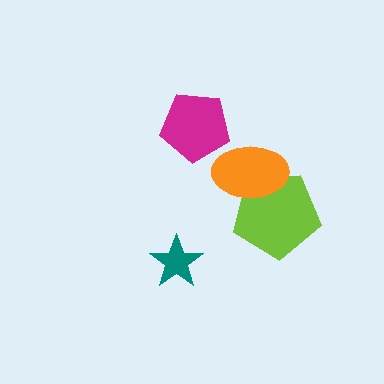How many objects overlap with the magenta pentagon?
0 objects overlap with the magenta pentagon.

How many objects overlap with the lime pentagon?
1 object overlaps with the lime pentagon.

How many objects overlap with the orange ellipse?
1 object overlaps with the orange ellipse.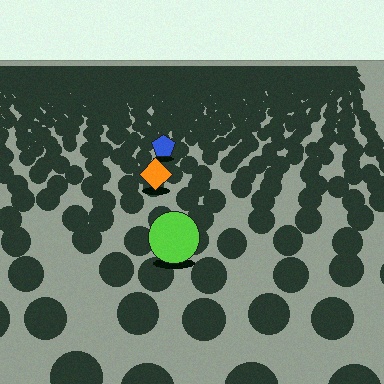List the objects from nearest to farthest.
From nearest to farthest: the lime circle, the orange diamond, the blue pentagon.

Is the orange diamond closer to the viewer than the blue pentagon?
Yes. The orange diamond is closer — you can tell from the texture gradient: the ground texture is coarser near it.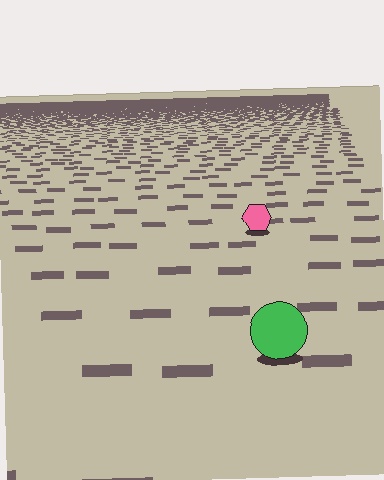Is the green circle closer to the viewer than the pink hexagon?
Yes. The green circle is closer — you can tell from the texture gradient: the ground texture is coarser near it.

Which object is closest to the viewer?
The green circle is closest. The texture marks near it are larger and more spread out.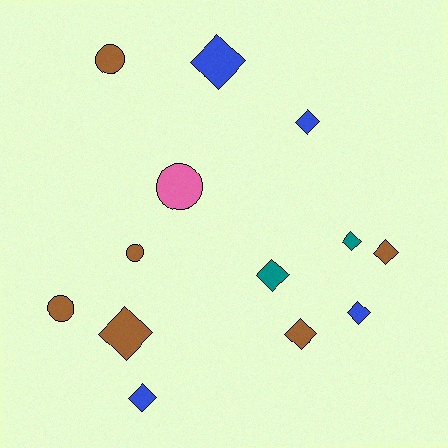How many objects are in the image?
There are 13 objects.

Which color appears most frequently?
Brown, with 6 objects.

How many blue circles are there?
There are no blue circles.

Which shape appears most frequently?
Diamond, with 9 objects.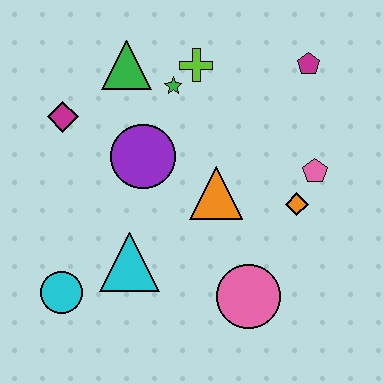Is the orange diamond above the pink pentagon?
No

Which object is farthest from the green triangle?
The pink circle is farthest from the green triangle.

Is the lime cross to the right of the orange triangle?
No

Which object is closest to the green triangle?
The green star is closest to the green triangle.